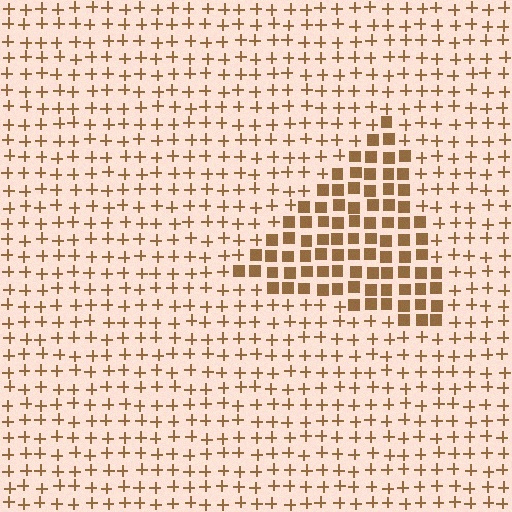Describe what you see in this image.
The image is filled with small brown elements arranged in a uniform grid. A triangle-shaped region contains squares, while the surrounding area contains plus signs. The boundary is defined purely by the change in element shape.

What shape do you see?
I see a triangle.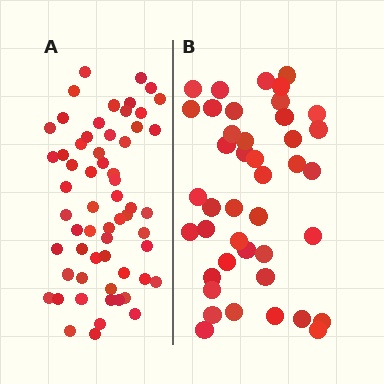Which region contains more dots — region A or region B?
Region A (the left region) has more dots.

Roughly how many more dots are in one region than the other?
Region A has approximately 20 more dots than region B.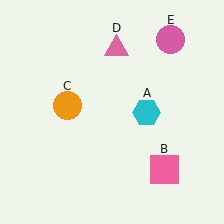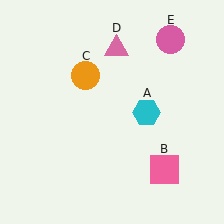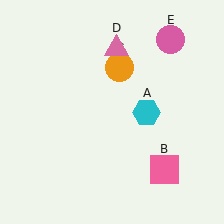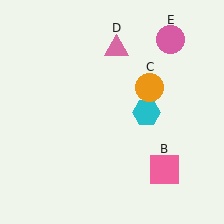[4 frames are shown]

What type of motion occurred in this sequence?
The orange circle (object C) rotated clockwise around the center of the scene.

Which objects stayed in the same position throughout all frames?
Cyan hexagon (object A) and pink square (object B) and pink triangle (object D) and pink circle (object E) remained stationary.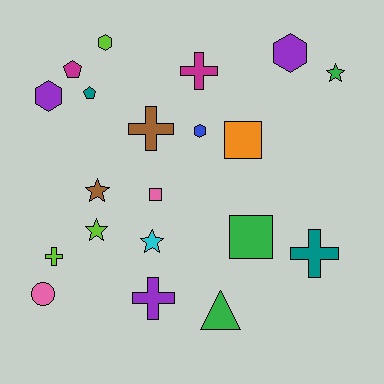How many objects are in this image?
There are 20 objects.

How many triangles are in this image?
There is 1 triangle.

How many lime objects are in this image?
There are 3 lime objects.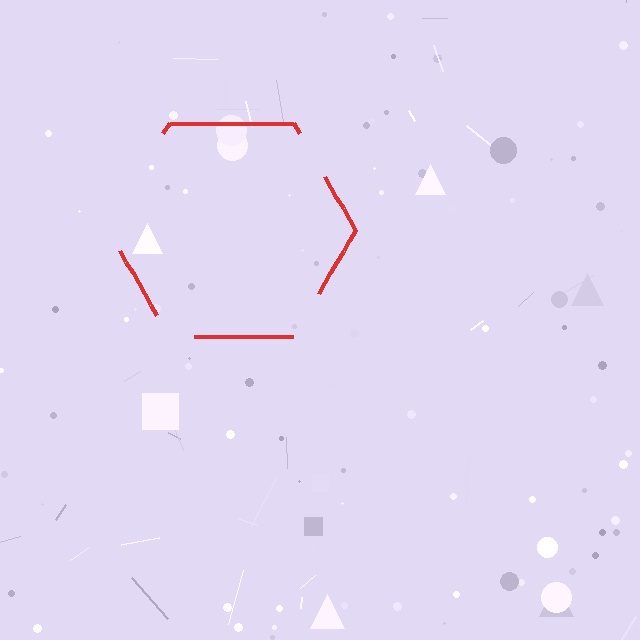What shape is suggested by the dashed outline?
The dashed outline suggests a hexagon.